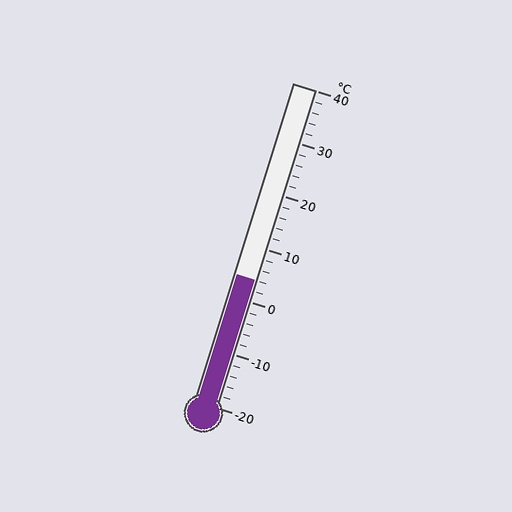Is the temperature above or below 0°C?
The temperature is above 0°C.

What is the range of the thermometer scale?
The thermometer scale ranges from -20°C to 40°C.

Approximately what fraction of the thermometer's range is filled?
The thermometer is filled to approximately 40% of its range.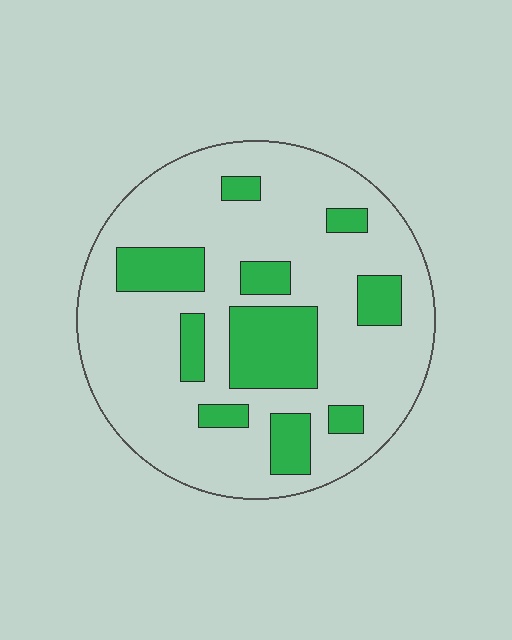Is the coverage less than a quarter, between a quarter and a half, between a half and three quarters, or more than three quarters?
Less than a quarter.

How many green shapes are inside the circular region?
10.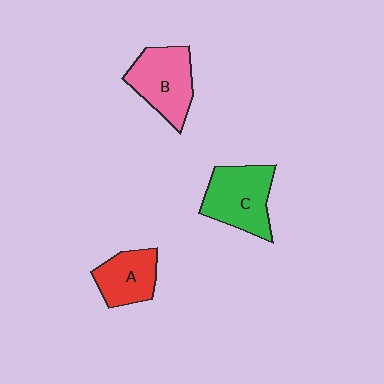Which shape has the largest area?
Shape C (green).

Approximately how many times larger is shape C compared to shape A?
Approximately 1.4 times.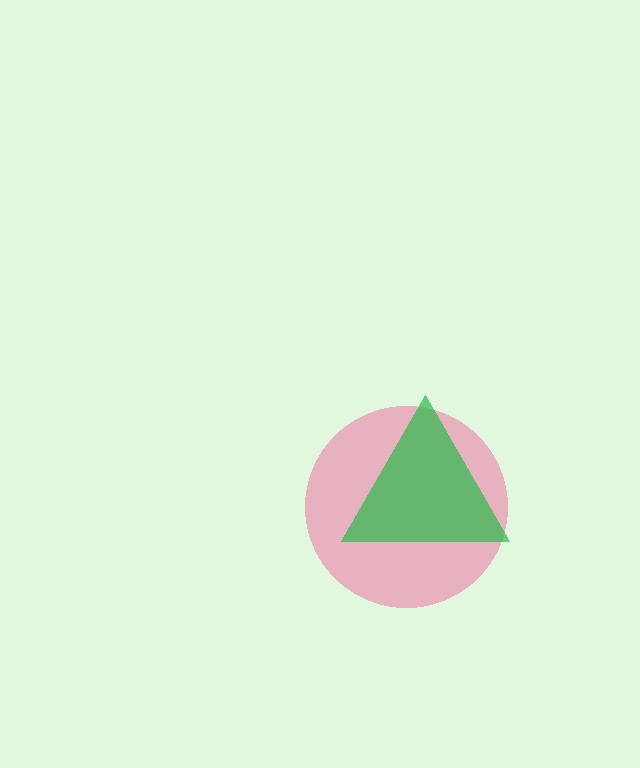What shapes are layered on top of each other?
The layered shapes are: a pink circle, a green triangle.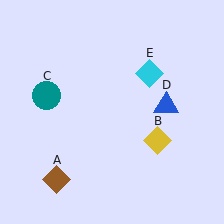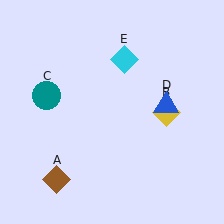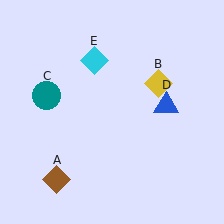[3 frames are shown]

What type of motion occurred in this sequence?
The yellow diamond (object B), cyan diamond (object E) rotated counterclockwise around the center of the scene.